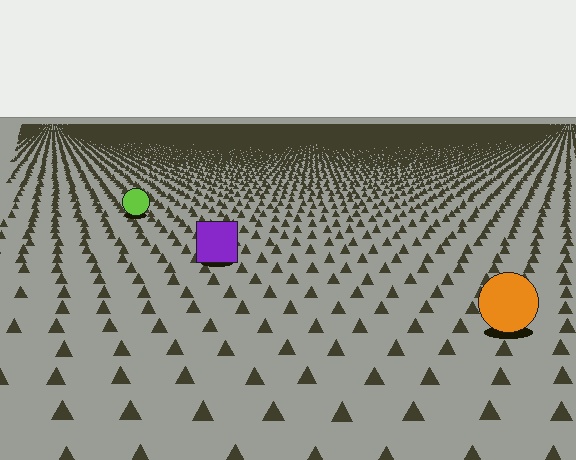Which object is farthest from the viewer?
The lime circle is farthest from the viewer. It appears smaller and the ground texture around it is denser.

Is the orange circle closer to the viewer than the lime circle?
Yes. The orange circle is closer — you can tell from the texture gradient: the ground texture is coarser near it.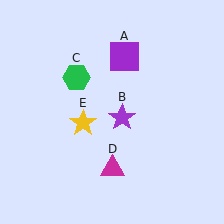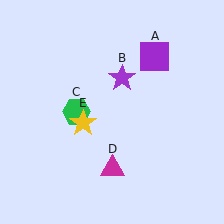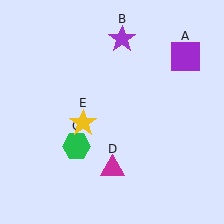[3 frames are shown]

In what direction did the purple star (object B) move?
The purple star (object B) moved up.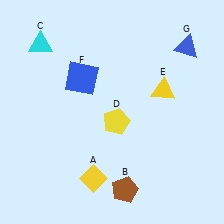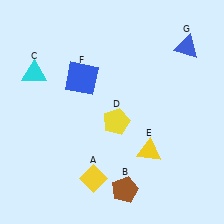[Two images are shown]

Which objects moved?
The objects that moved are: the cyan triangle (C), the yellow triangle (E).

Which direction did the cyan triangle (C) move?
The cyan triangle (C) moved down.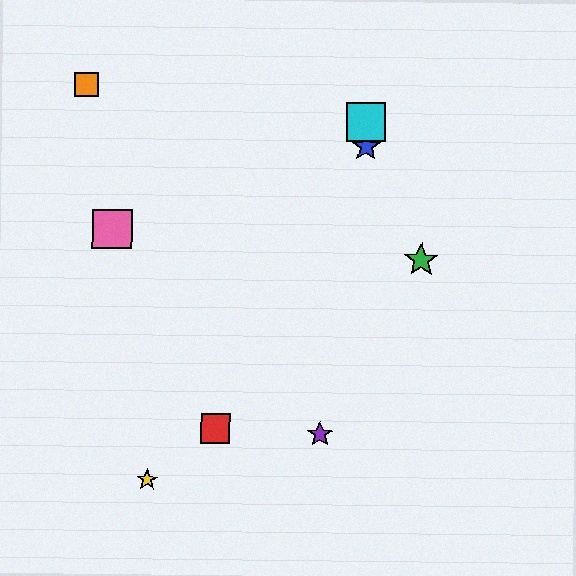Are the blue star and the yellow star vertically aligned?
No, the blue star is at x≈366 and the yellow star is at x≈147.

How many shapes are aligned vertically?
2 shapes (the blue star, the cyan square) are aligned vertically.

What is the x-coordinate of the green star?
The green star is at x≈422.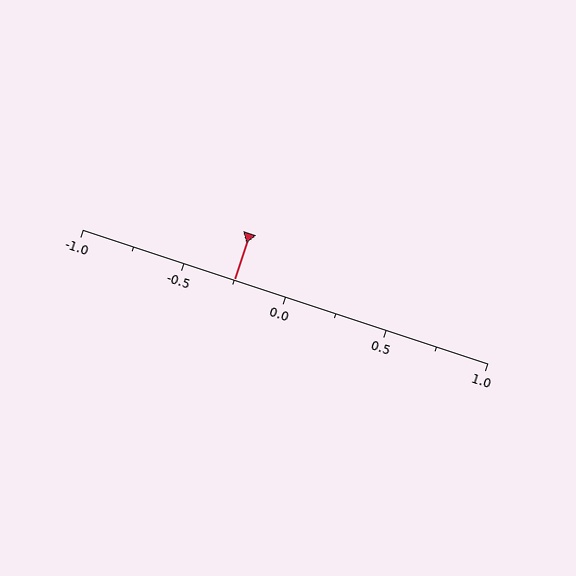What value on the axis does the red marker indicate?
The marker indicates approximately -0.25.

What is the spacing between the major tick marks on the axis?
The major ticks are spaced 0.5 apart.